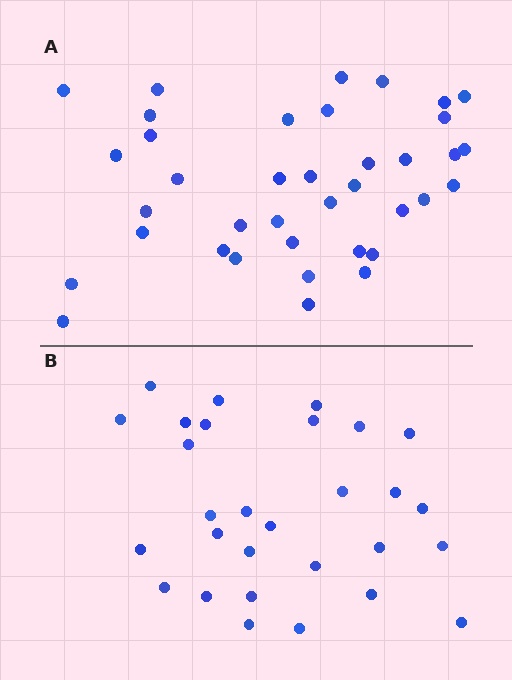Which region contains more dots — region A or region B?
Region A (the top region) has more dots.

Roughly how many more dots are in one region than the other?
Region A has roughly 8 or so more dots than region B.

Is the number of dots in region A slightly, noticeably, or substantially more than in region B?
Region A has noticeably more, but not dramatically so. The ratio is roughly 1.3 to 1.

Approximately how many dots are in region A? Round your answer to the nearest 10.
About 40 dots. (The exact count is 38, which rounds to 40.)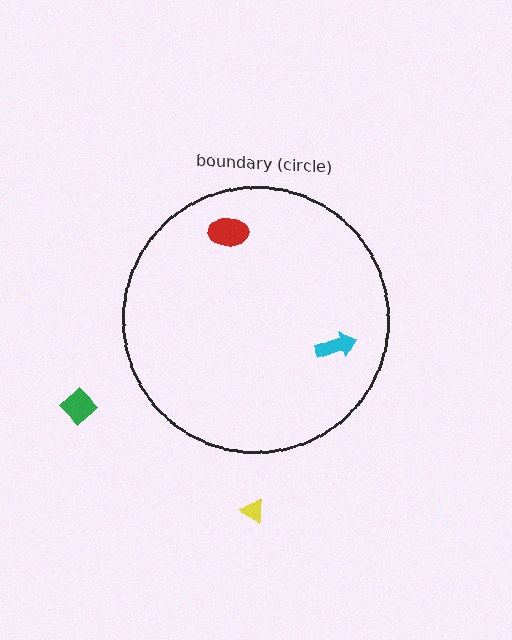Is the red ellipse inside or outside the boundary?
Inside.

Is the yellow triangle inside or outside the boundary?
Outside.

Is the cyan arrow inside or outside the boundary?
Inside.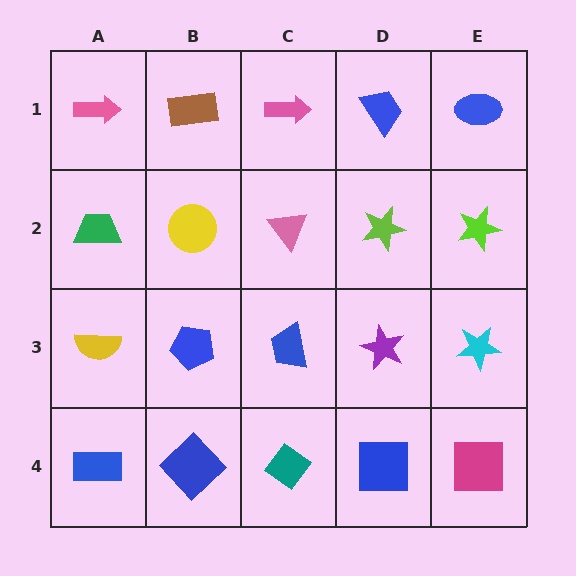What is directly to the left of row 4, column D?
A teal diamond.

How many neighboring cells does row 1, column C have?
3.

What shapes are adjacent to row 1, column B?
A yellow circle (row 2, column B), a pink arrow (row 1, column A), a pink arrow (row 1, column C).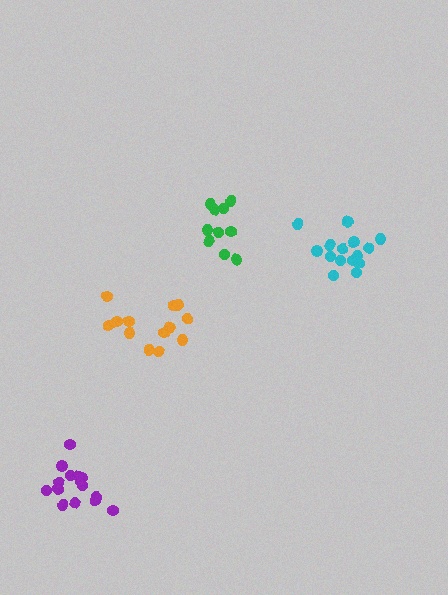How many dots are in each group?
Group 1: 15 dots, Group 2: 15 dots, Group 3: 13 dots, Group 4: 10 dots (53 total).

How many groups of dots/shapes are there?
There are 4 groups.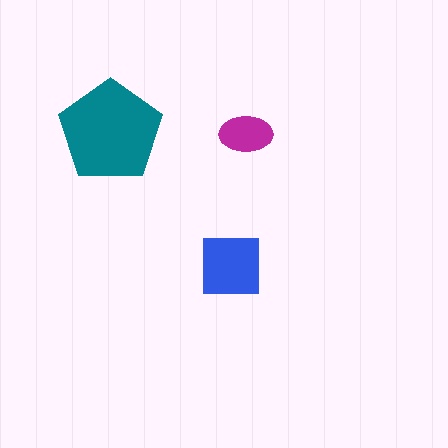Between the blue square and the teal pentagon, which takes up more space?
The teal pentagon.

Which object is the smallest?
The magenta ellipse.